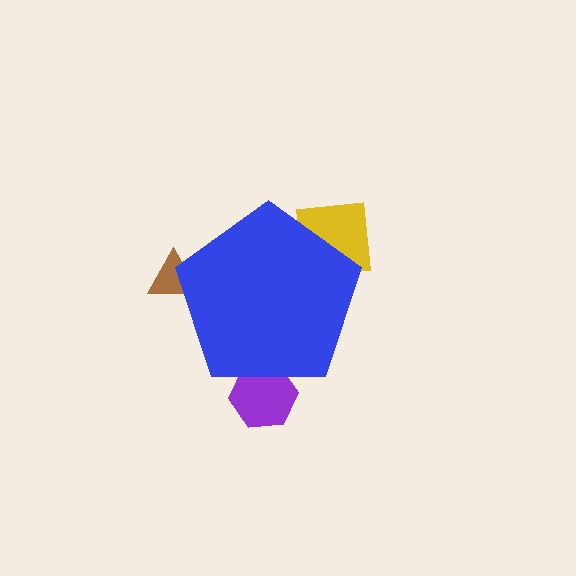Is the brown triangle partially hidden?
Yes, the brown triangle is partially hidden behind the blue pentagon.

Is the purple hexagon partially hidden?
Yes, the purple hexagon is partially hidden behind the blue pentagon.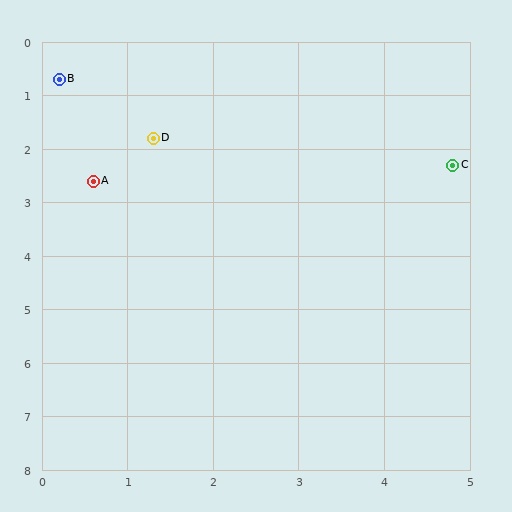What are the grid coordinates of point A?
Point A is at approximately (0.6, 2.6).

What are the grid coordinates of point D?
Point D is at approximately (1.3, 1.8).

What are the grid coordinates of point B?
Point B is at approximately (0.2, 0.7).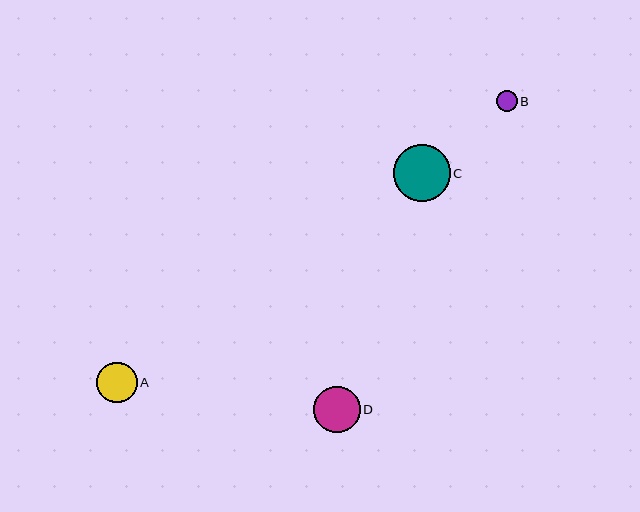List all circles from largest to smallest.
From largest to smallest: C, D, A, B.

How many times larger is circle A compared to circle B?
Circle A is approximately 1.9 times the size of circle B.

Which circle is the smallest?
Circle B is the smallest with a size of approximately 21 pixels.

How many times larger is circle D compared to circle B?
Circle D is approximately 2.2 times the size of circle B.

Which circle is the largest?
Circle C is the largest with a size of approximately 57 pixels.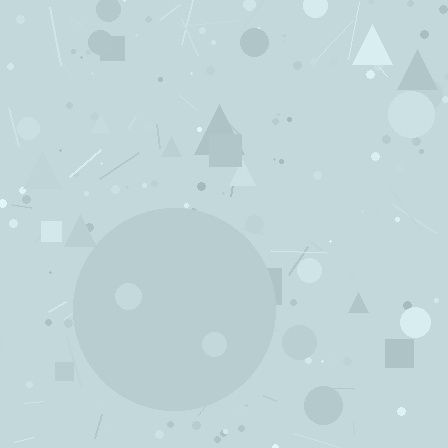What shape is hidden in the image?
A circle is hidden in the image.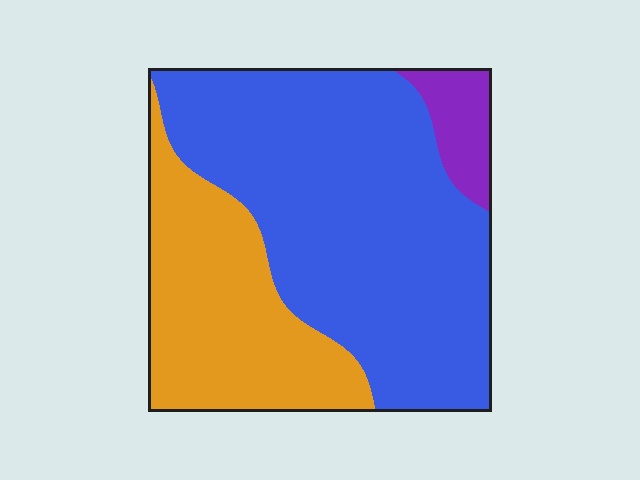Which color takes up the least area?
Purple, at roughly 5%.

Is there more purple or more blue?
Blue.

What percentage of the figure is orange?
Orange takes up about one third (1/3) of the figure.